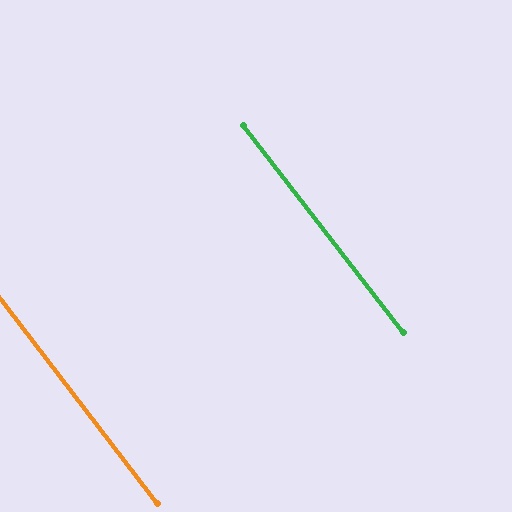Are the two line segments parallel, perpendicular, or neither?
Parallel — their directions differ by only 0.0°.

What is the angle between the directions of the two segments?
Approximately 0 degrees.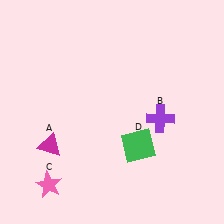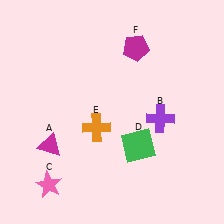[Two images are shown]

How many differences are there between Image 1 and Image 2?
There are 2 differences between the two images.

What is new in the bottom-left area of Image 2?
An orange cross (E) was added in the bottom-left area of Image 2.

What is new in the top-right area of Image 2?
A magenta pentagon (F) was added in the top-right area of Image 2.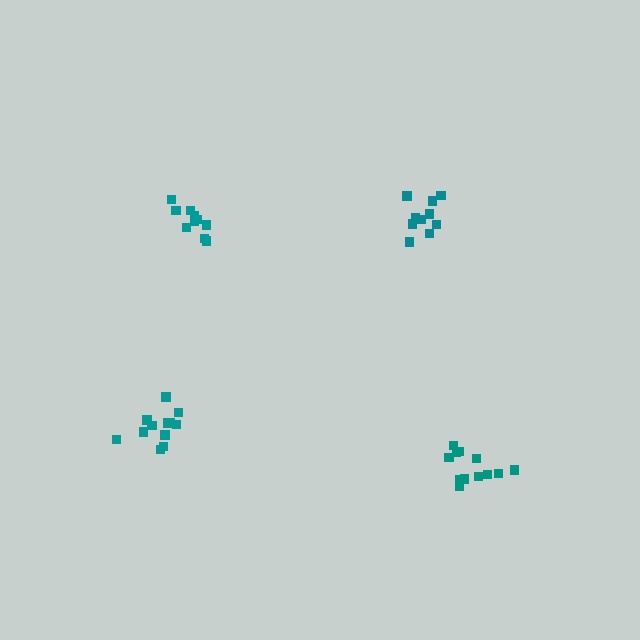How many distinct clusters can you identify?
There are 4 distinct clusters.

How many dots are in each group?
Group 1: 12 dots, Group 2: 10 dots, Group 3: 12 dots, Group 4: 10 dots (44 total).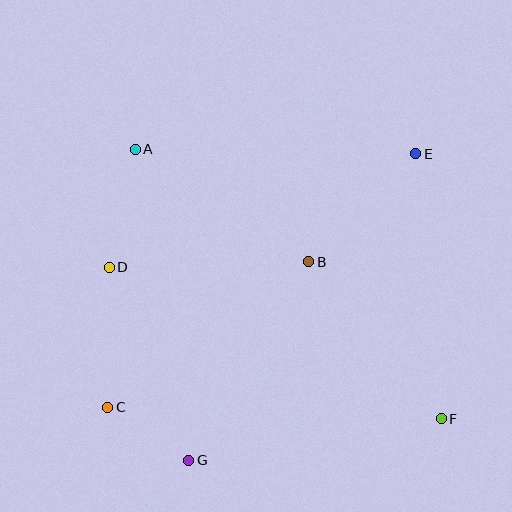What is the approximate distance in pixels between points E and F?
The distance between E and F is approximately 266 pixels.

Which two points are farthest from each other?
Points A and F are farthest from each other.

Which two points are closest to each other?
Points C and G are closest to each other.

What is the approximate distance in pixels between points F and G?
The distance between F and G is approximately 256 pixels.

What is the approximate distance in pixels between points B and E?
The distance between B and E is approximately 152 pixels.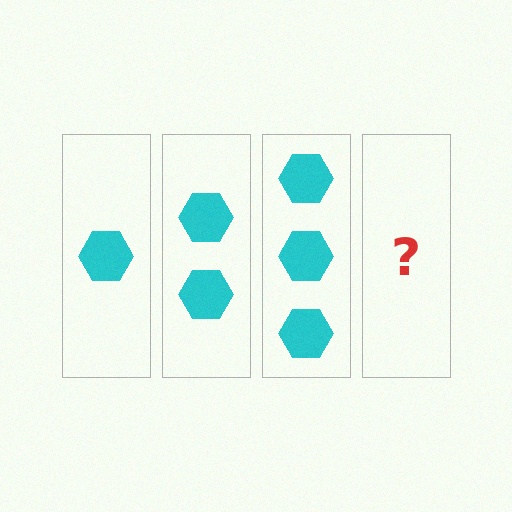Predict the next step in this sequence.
The next step is 4 hexagons.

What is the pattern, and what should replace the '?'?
The pattern is that each step adds one more hexagon. The '?' should be 4 hexagons.